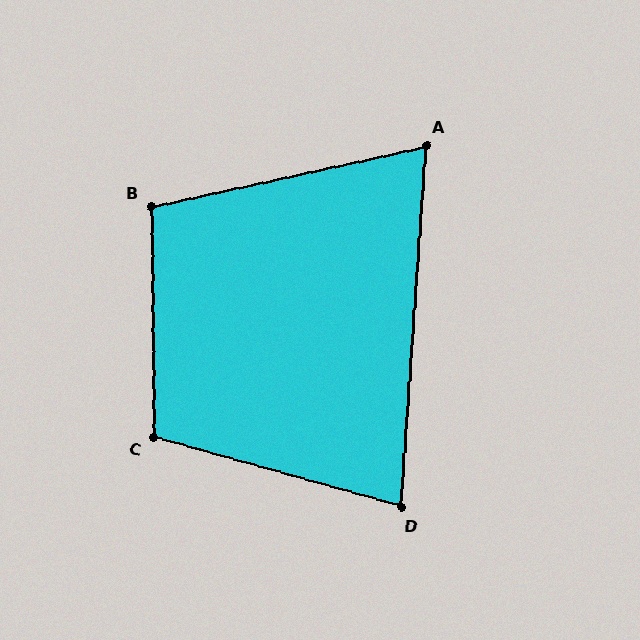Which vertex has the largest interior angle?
C, at approximately 106 degrees.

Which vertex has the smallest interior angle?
A, at approximately 74 degrees.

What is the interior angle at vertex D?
Approximately 78 degrees (acute).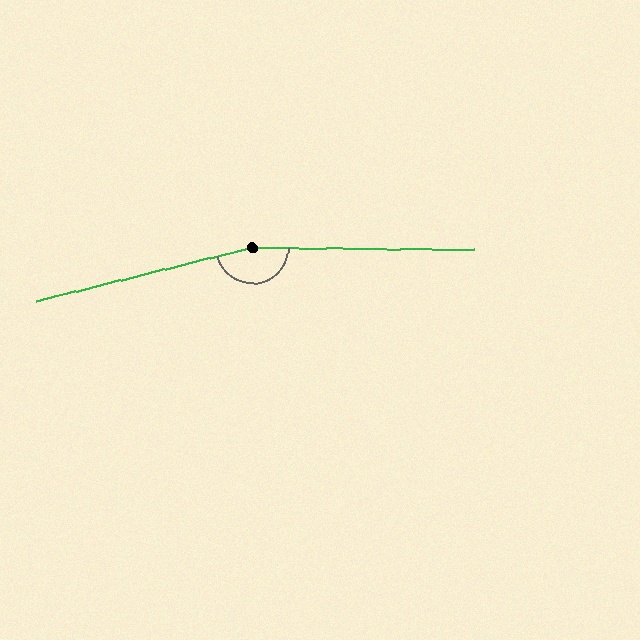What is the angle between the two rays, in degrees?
Approximately 165 degrees.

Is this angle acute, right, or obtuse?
It is obtuse.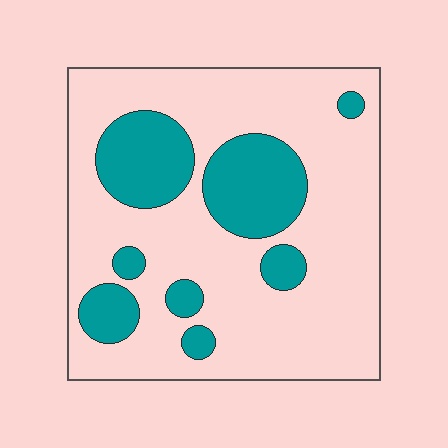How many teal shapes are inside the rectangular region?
8.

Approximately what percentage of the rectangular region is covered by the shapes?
Approximately 25%.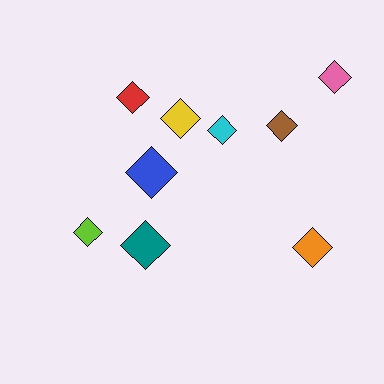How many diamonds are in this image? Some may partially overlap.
There are 9 diamonds.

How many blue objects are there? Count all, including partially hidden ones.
There is 1 blue object.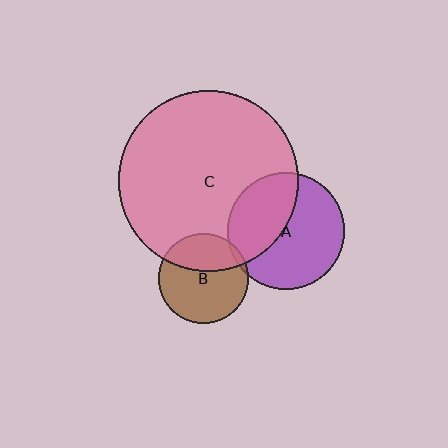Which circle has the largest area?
Circle C (pink).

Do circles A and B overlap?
Yes.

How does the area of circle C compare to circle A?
Approximately 2.4 times.